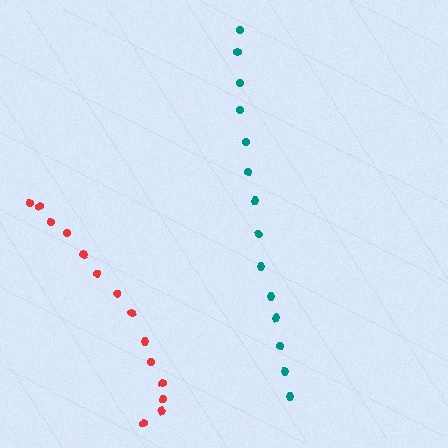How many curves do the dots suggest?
There are 2 distinct paths.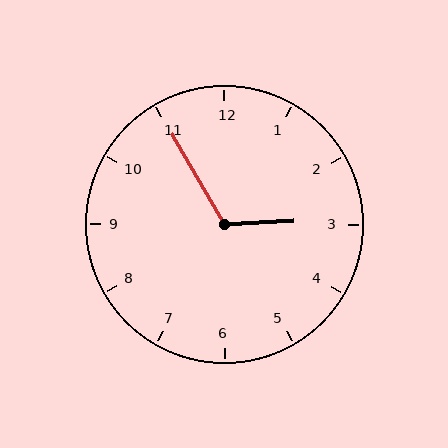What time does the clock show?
2:55.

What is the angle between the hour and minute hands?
Approximately 118 degrees.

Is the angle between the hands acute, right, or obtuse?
It is obtuse.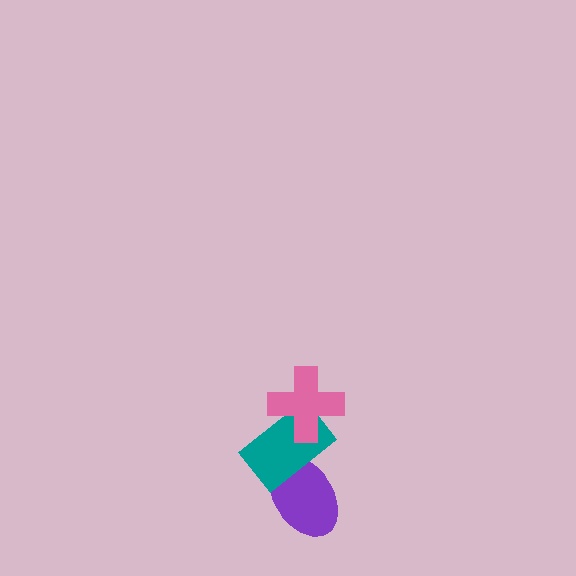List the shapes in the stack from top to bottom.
From top to bottom: the pink cross, the teal rectangle, the purple ellipse.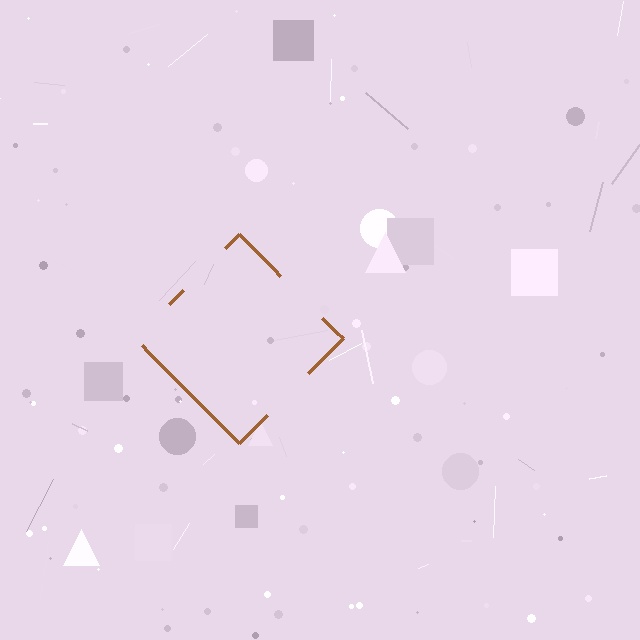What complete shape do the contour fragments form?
The contour fragments form a diamond.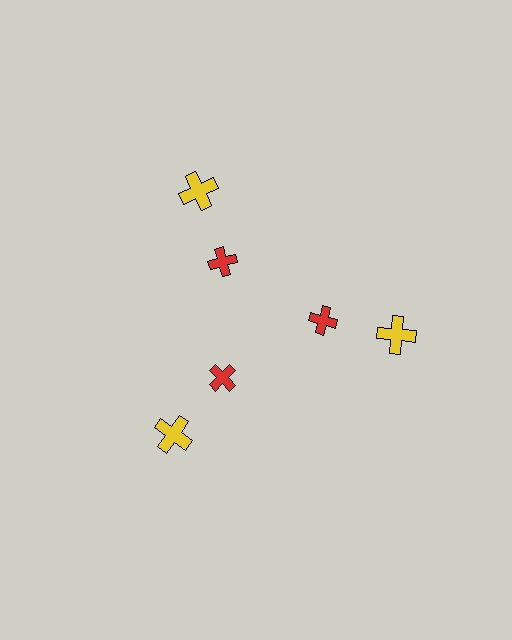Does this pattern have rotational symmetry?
Yes, this pattern has 3-fold rotational symmetry. It looks the same after rotating 120 degrees around the center.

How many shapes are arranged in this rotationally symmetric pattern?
There are 6 shapes, arranged in 3 groups of 2.